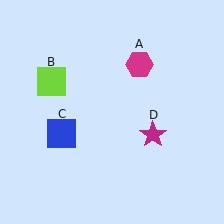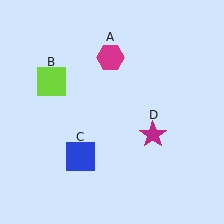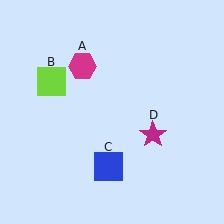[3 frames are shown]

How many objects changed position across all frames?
2 objects changed position: magenta hexagon (object A), blue square (object C).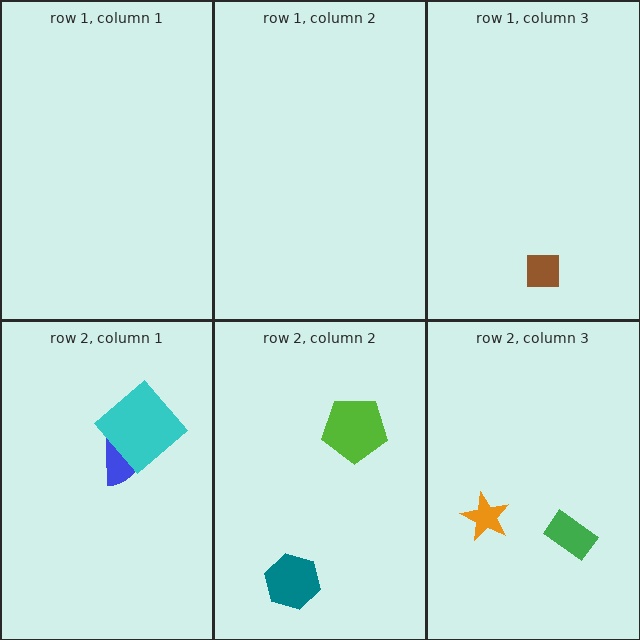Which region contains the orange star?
The row 2, column 3 region.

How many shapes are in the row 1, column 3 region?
1.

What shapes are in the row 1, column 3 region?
The brown square.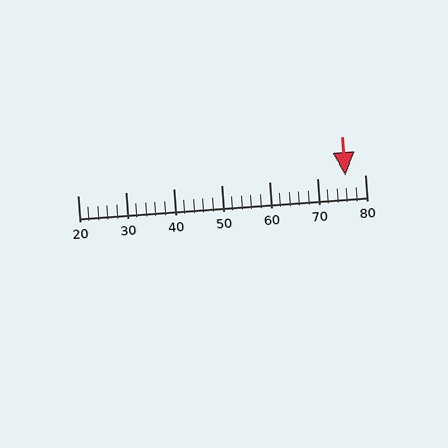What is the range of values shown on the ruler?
The ruler shows values from 20 to 80.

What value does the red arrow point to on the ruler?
The red arrow points to approximately 76.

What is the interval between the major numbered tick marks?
The major tick marks are spaced 10 units apart.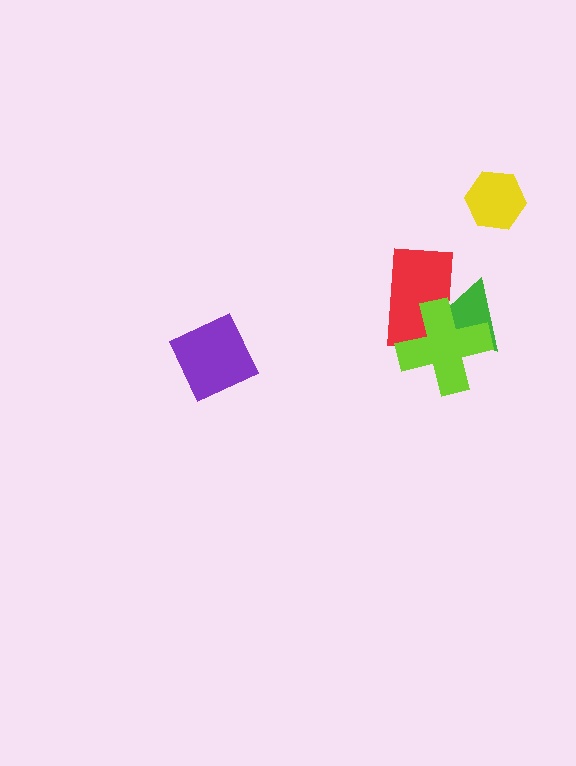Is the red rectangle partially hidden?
Yes, it is partially covered by another shape.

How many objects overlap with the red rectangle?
2 objects overlap with the red rectangle.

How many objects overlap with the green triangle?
2 objects overlap with the green triangle.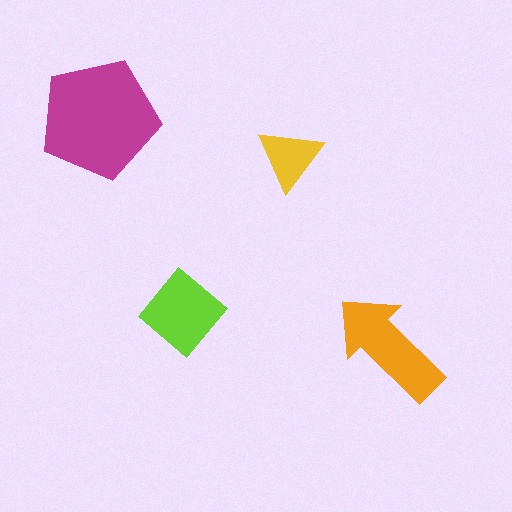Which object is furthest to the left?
The magenta pentagon is leftmost.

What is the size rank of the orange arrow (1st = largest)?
2nd.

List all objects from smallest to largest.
The yellow triangle, the lime diamond, the orange arrow, the magenta pentagon.